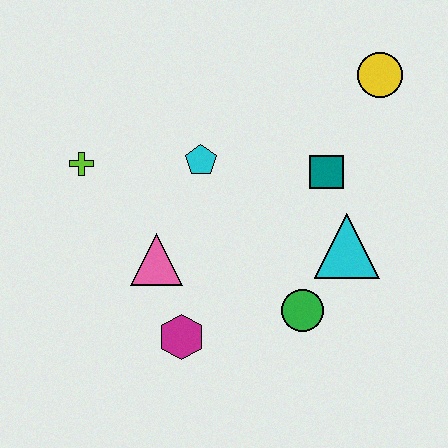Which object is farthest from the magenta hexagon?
The yellow circle is farthest from the magenta hexagon.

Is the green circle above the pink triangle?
No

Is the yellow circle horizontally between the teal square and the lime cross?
No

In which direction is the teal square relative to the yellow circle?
The teal square is below the yellow circle.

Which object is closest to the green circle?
The cyan triangle is closest to the green circle.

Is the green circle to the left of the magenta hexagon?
No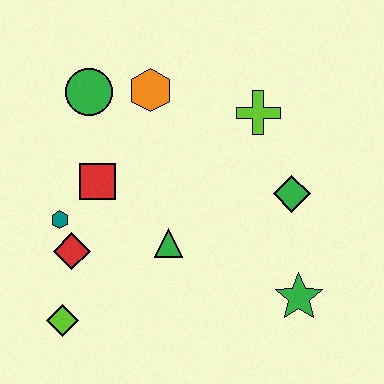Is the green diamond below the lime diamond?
No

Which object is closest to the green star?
The green diamond is closest to the green star.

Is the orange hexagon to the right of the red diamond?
Yes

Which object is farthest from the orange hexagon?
The green star is farthest from the orange hexagon.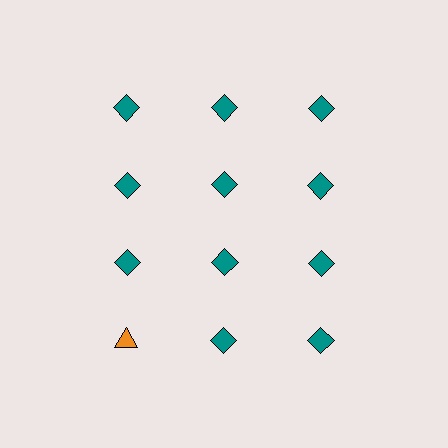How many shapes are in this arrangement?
There are 12 shapes arranged in a grid pattern.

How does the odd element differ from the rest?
It differs in both color (orange instead of teal) and shape (triangle instead of diamond).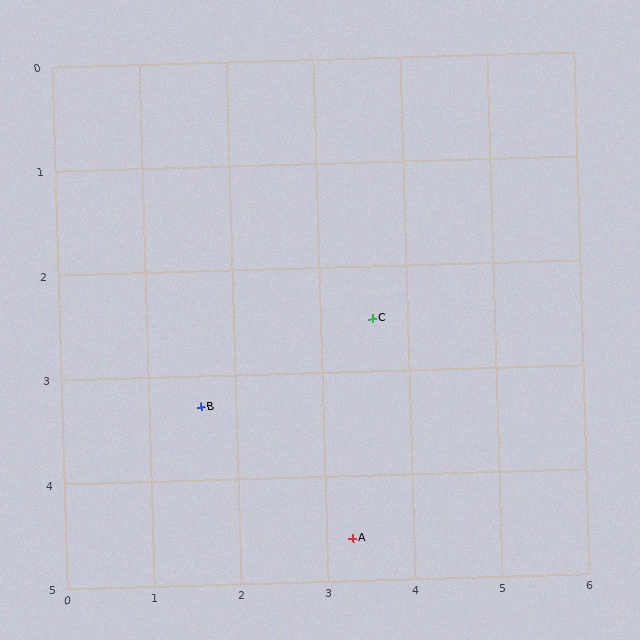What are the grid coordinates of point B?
Point B is at approximately (1.6, 3.3).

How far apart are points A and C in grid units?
Points A and C are about 2.1 grid units apart.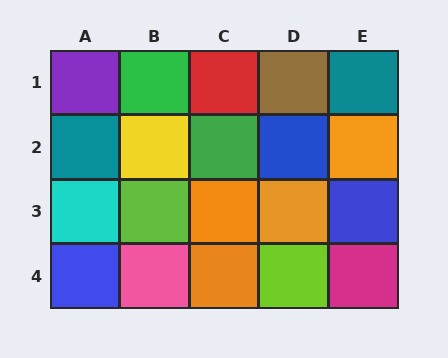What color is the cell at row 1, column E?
Teal.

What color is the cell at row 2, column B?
Yellow.